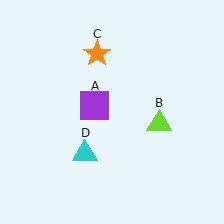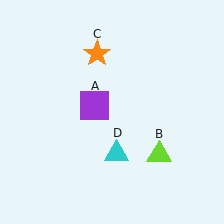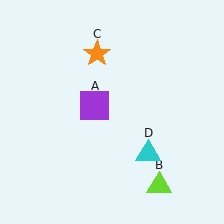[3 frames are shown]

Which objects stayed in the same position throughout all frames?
Purple square (object A) and orange star (object C) remained stationary.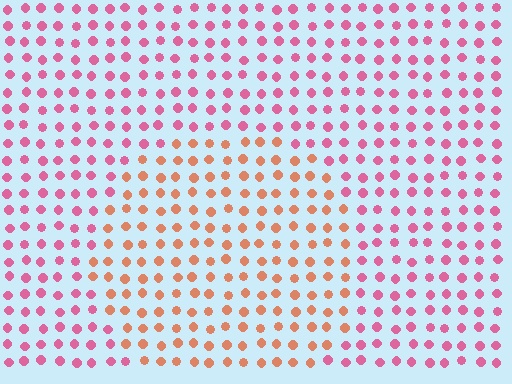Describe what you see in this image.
The image is filled with small pink elements in a uniform arrangement. A circle-shaped region is visible where the elements are tinted to a slightly different hue, forming a subtle color boundary.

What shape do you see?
I see a circle.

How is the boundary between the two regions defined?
The boundary is defined purely by a slight shift in hue (about 44 degrees). Spacing, size, and orientation are identical on both sides.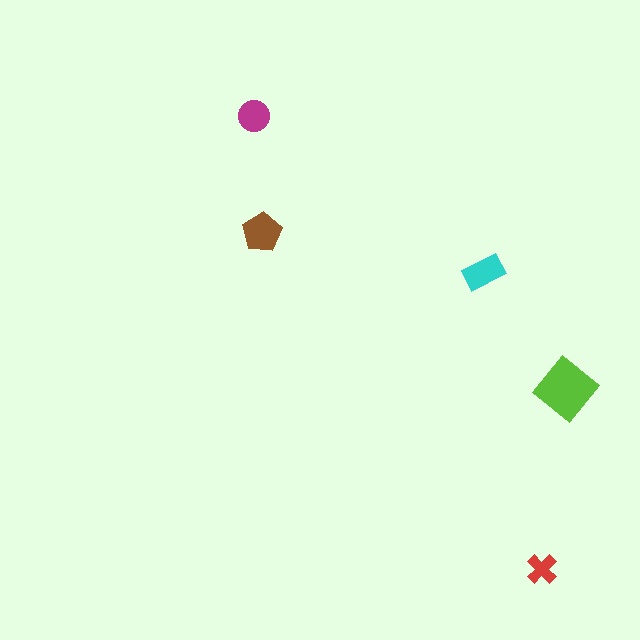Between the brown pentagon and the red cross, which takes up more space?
The brown pentagon.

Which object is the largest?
The lime diamond.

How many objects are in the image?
There are 5 objects in the image.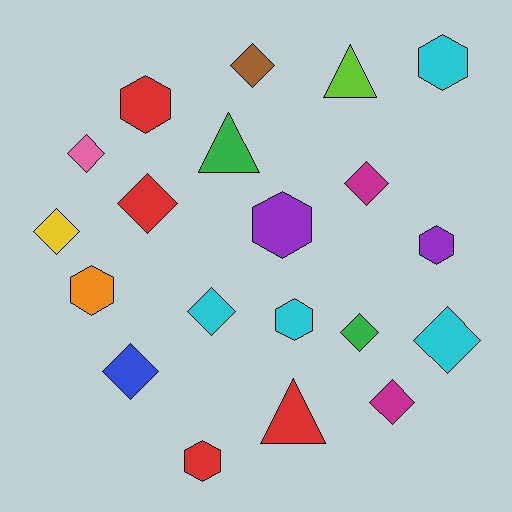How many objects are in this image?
There are 20 objects.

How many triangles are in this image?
There are 3 triangles.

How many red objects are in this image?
There are 4 red objects.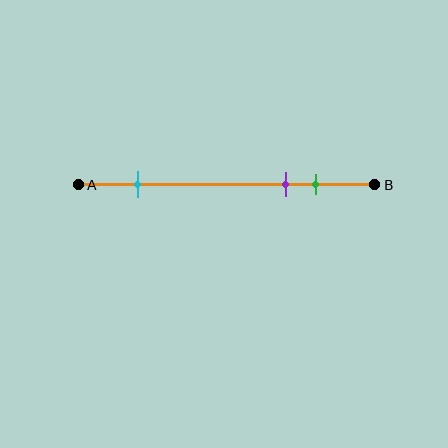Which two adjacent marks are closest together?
The purple and green marks are the closest adjacent pair.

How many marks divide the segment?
There are 3 marks dividing the segment.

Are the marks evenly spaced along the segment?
No, the marks are not evenly spaced.